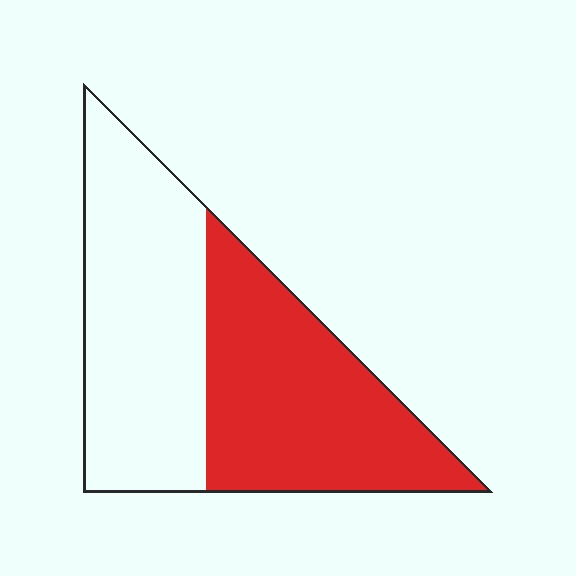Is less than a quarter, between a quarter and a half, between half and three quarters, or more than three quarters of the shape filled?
Between a quarter and a half.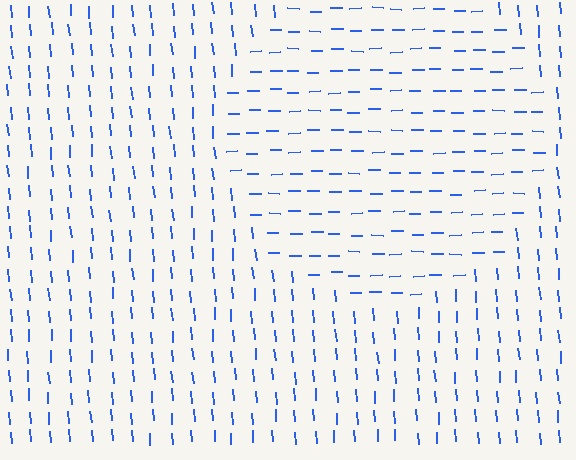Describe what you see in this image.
The image is filled with small blue line segments. A circle region in the image has lines oriented differently from the surrounding lines, creating a visible texture boundary.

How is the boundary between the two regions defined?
The boundary is defined purely by a change in line orientation (approximately 86 degrees difference). All lines are the same color and thickness.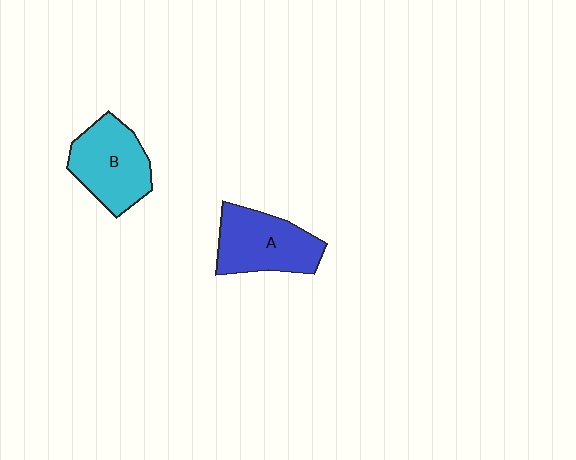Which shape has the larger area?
Shape A (blue).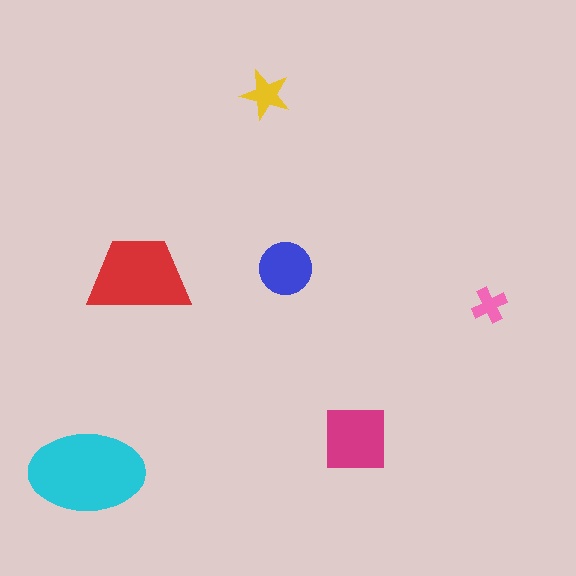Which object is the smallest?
The pink cross.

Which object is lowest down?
The cyan ellipse is bottommost.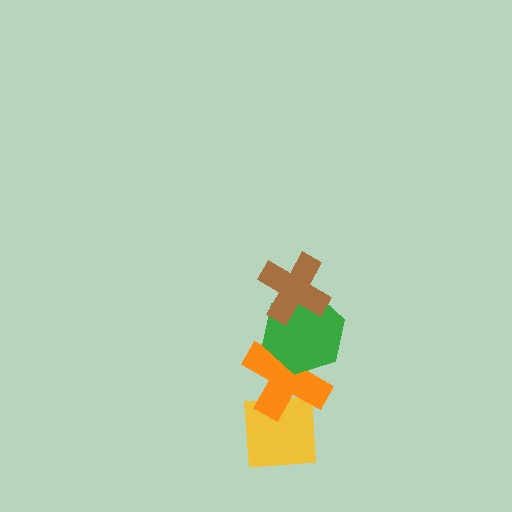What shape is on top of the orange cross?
The green hexagon is on top of the orange cross.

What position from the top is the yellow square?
The yellow square is 4th from the top.